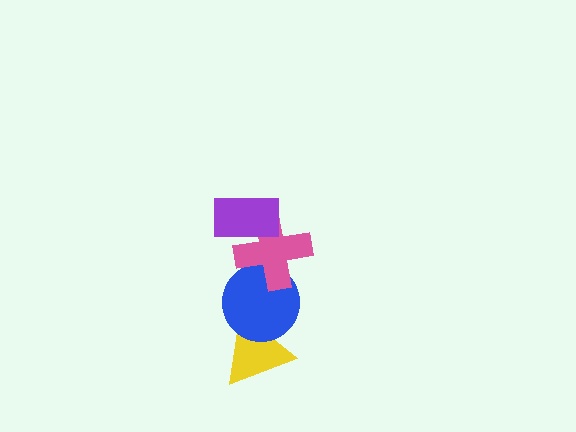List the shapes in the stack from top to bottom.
From top to bottom: the purple rectangle, the pink cross, the blue circle, the yellow triangle.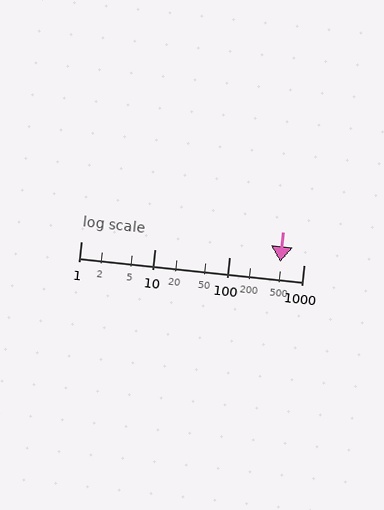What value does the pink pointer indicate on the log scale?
The pointer indicates approximately 490.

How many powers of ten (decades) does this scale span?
The scale spans 3 decades, from 1 to 1000.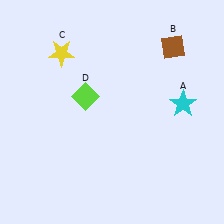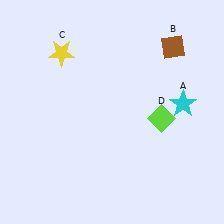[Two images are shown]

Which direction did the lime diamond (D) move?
The lime diamond (D) moved right.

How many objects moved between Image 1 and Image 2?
1 object moved between the two images.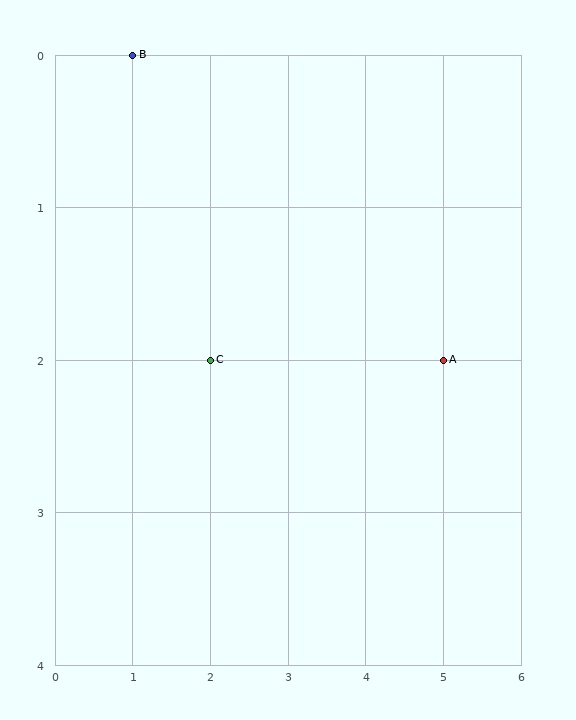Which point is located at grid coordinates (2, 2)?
Point C is at (2, 2).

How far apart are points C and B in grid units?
Points C and B are 1 column and 2 rows apart (about 2.2 grid units diagonally).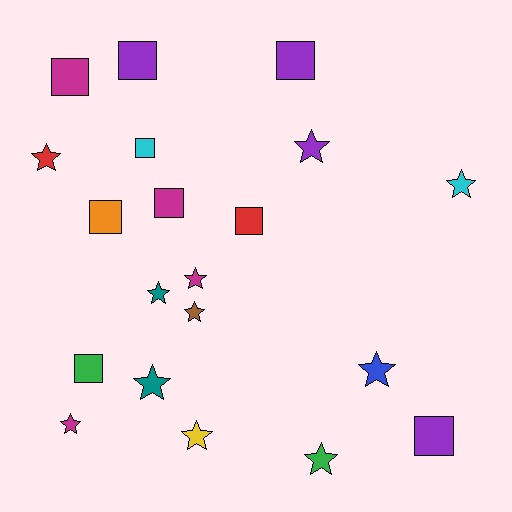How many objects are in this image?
There are 20 objects.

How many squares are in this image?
There are 9 squares.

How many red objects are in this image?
There are 2 red objects.